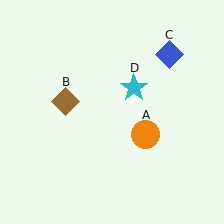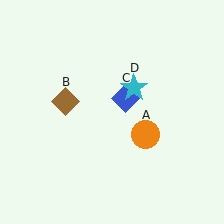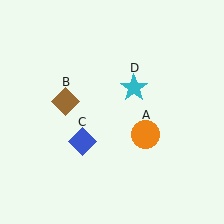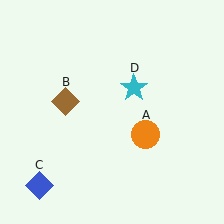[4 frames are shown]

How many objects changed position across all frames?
1 object changed position: blue diamond (object C).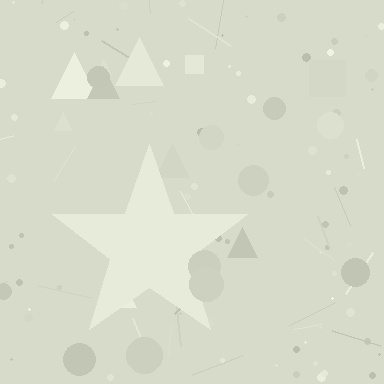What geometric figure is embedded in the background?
A star is embedded in the background.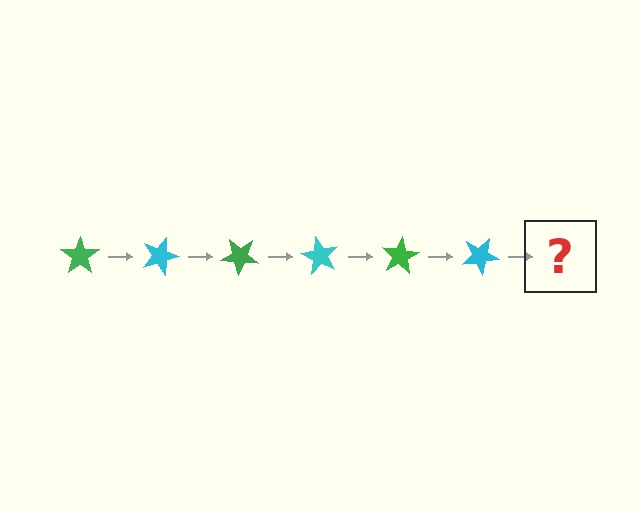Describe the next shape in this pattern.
It should be a green star, rotated 120 degrees from the start.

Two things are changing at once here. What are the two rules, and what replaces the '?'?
The two rules are that it rotates 20 degrees each step and the color cycles through green and cyan. The '?' should be a green star, rotated 120 degrees from the start.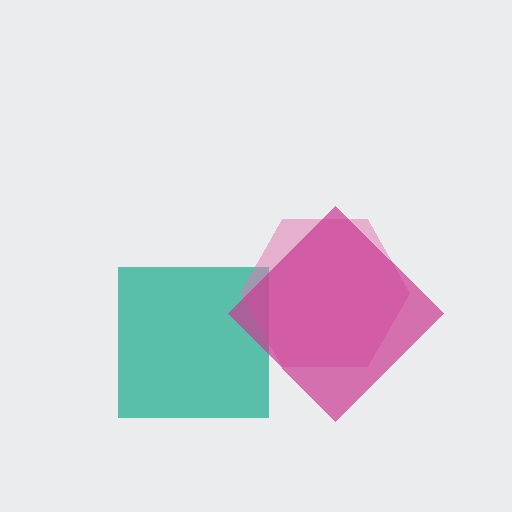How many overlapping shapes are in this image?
There are 3 overlapping shapes in the image.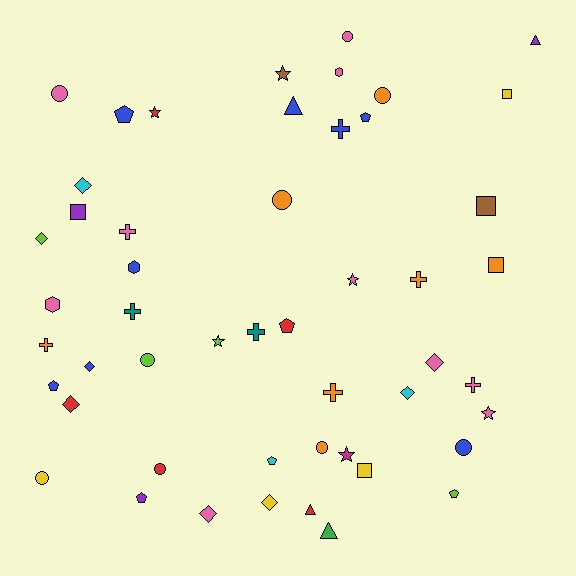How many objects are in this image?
There are 50 objects.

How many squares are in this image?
There are 5 squares.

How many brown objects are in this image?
There are 2 brown objects.